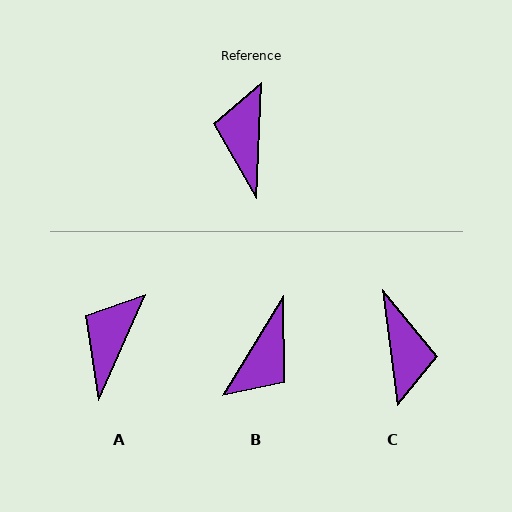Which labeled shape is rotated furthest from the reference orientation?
C, about 170 degrees away.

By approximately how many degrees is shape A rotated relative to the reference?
Approximately 21 degrees clockwise.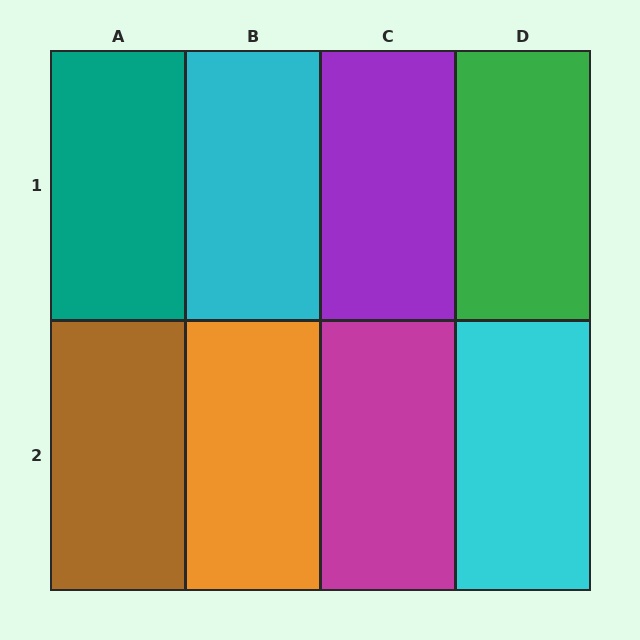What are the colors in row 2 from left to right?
Brown, orange, magenta, cyan.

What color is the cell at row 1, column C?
Purple.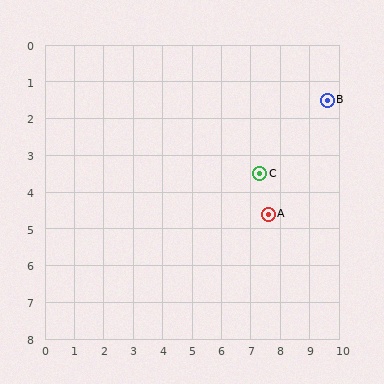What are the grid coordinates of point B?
Point B is at approximately (9.6, 1.5).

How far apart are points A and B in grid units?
Points A and B are about 3.7 grid units apart.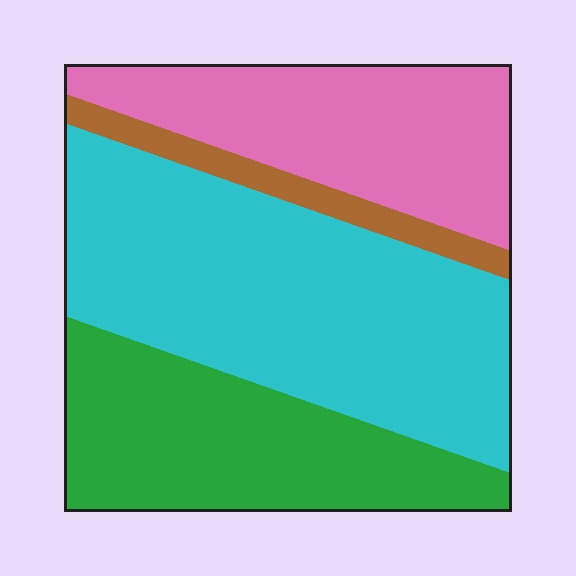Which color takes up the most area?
Cyan, at roughly 45%.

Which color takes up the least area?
Brown, at roughly 5%.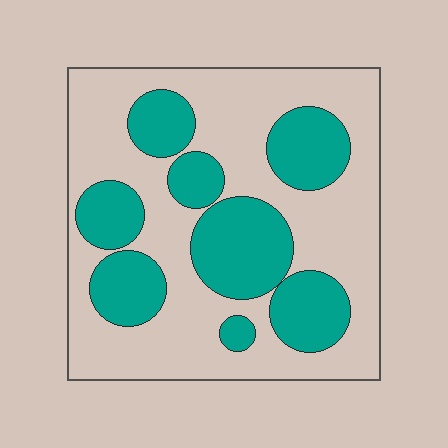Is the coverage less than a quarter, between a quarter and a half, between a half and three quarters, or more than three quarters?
Between a quarter and a half.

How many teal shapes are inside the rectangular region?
8.